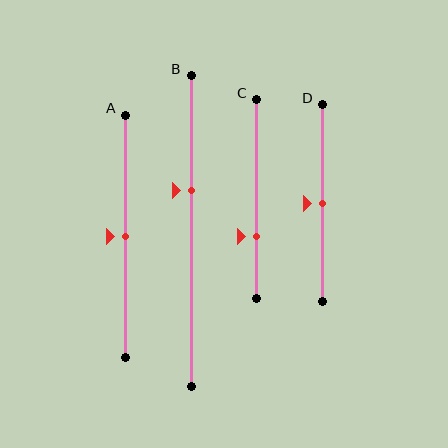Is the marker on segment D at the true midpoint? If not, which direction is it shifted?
Yes, the marker on segment D is at the true midpoint.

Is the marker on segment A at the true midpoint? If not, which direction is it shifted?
Yes, the marker on segment A is at the true midpoint.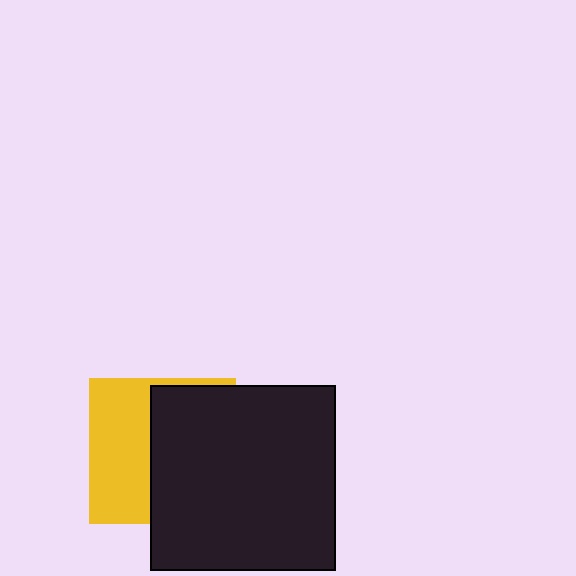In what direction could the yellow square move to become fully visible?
The yellow square could move left. That would shift it out from behind the black square entirely.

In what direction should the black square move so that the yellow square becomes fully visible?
The black square should move right. That is the shortest direction to clear the overlap and leave the yellow square fully visible.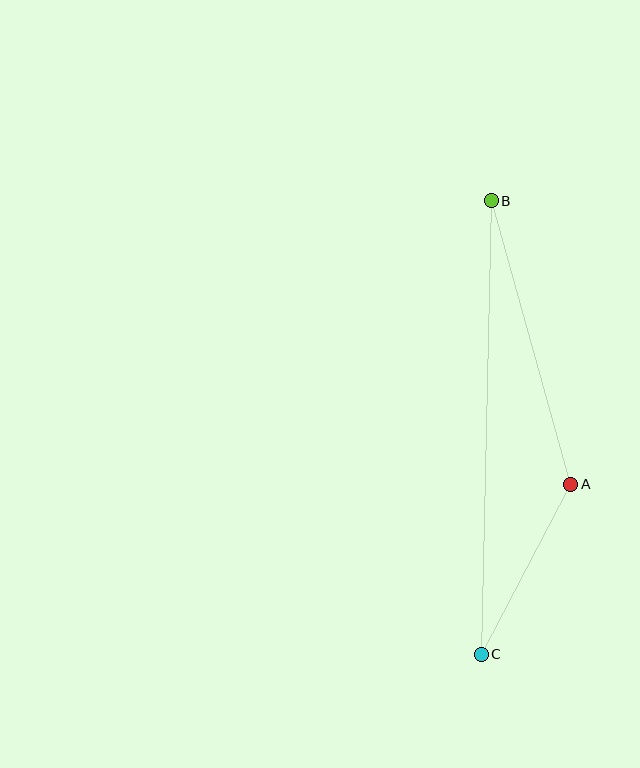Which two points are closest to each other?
Points A and C are closest to each other.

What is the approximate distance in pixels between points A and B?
The distance between A and B is approximately 295 pixels.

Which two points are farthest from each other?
Points B and C are farthest from each other.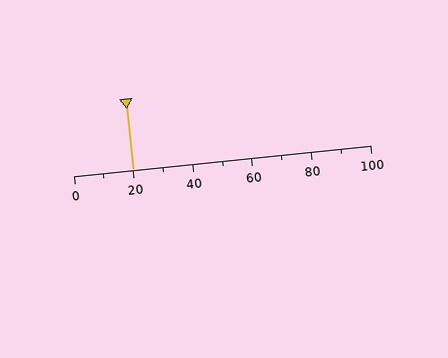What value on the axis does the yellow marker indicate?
The marker indicates approximately 20.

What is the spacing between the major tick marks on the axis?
The major ticks are spaced 20 apart.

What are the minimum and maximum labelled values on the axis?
The axis runs from 0 to 100.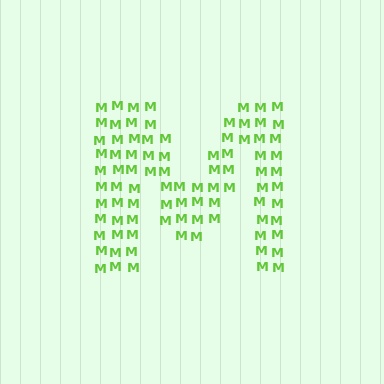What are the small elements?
The small elements are letter M's.